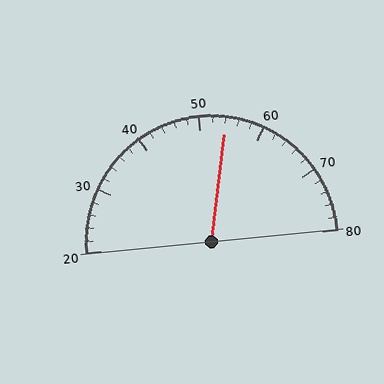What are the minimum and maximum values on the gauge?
The gauge ranges from 20 to 80.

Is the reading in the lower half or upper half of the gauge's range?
The reading is in the upper half of the range (20 to 80).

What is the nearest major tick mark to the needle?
The nearest major tick mark is 50.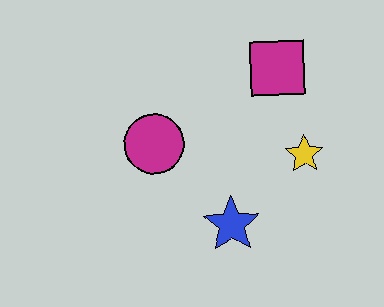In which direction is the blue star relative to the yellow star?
The blue star is to the left of the yellow star.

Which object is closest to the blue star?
The yellow star is closest to the blue star.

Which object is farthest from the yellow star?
The magenta circle is farthest from the yellow star.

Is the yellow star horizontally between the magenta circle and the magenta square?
No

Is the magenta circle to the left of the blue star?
Yes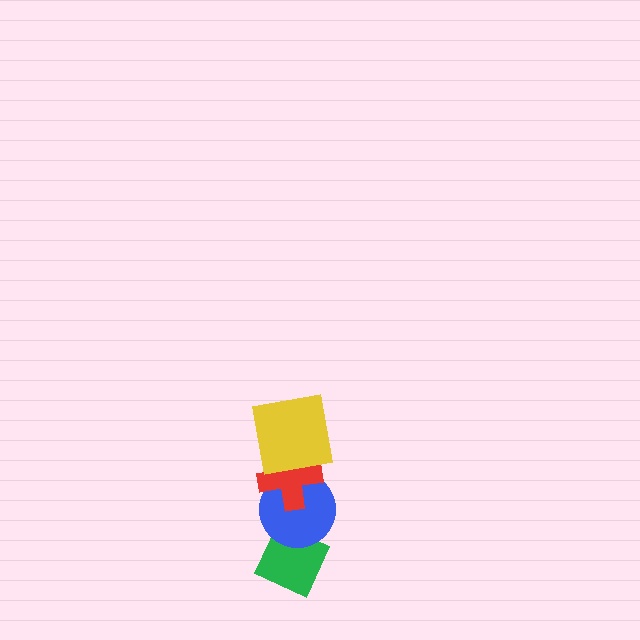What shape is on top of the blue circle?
The red cross is on top of the blue circle.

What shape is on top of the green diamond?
The blue circle is on top of the green diamond.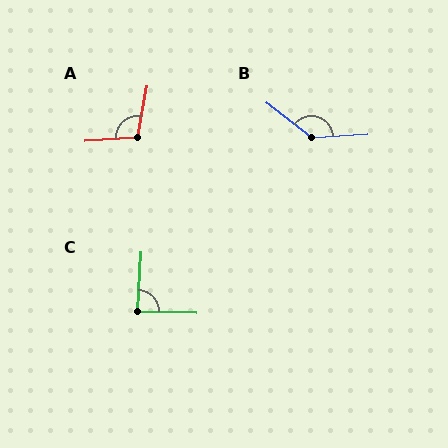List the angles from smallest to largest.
C (88°), A (104°), B (139°).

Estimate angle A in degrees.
Approximately 104 degrees.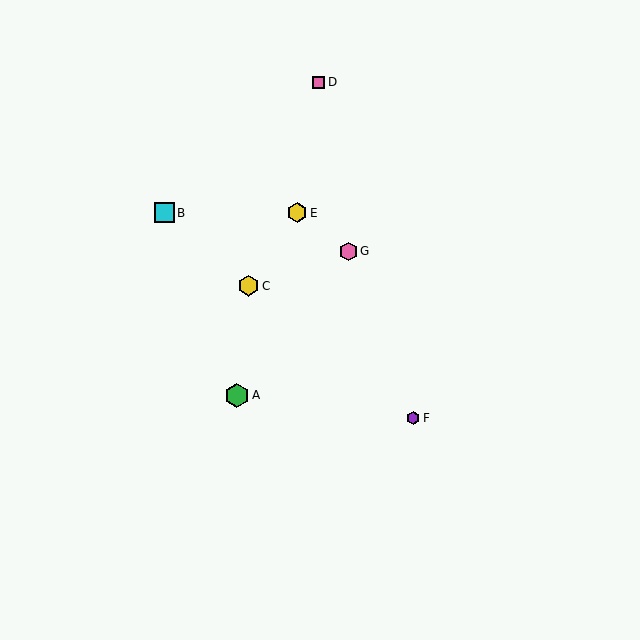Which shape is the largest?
The green hexagon (labeled A) is the largest.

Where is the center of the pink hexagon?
The center of the pink hexagon is at (348, 251).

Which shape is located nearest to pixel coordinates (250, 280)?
The yellow hexagon (labeled C) at (248, 286) is nearest to that location.